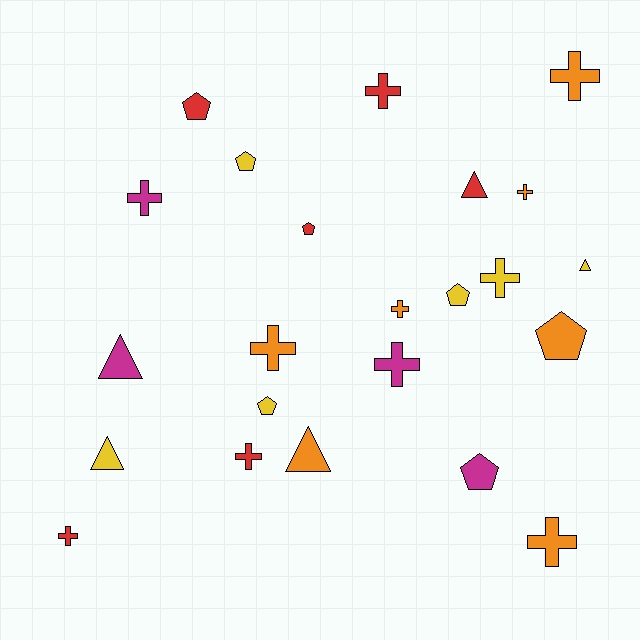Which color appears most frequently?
Orange, with 7 objects.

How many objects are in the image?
There are 23 objects.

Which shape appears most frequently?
Cross, with 11 objects.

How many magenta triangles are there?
There is 1 magenta triangle.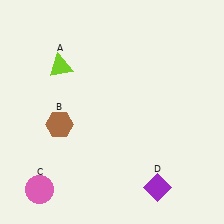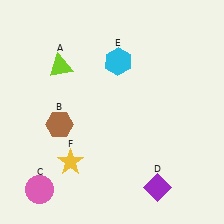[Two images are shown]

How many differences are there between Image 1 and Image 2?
There are 2 differences between the two images.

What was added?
A cyan hexagon (E), a yellow star (F) were added in Image 2.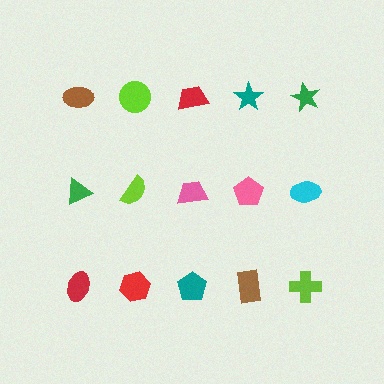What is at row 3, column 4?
A brown rectangle.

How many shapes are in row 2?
5 shapes.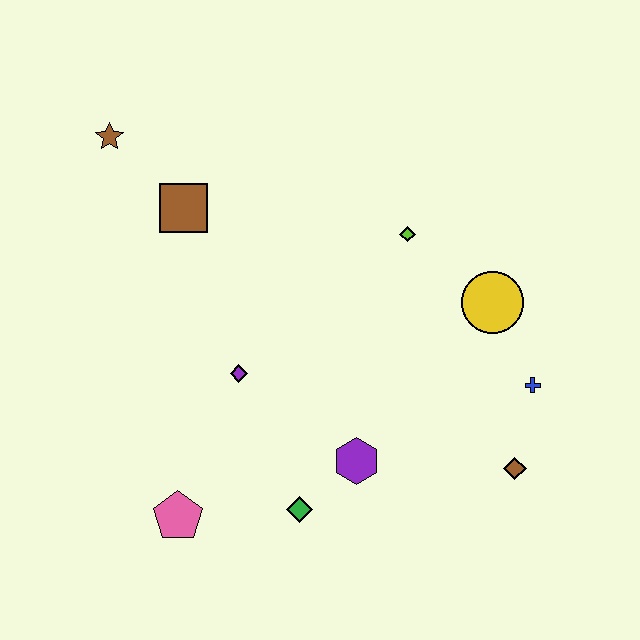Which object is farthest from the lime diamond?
The pink pentagon is farthest from the lime diamond.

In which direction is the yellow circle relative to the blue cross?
The yellow circle is above the blue cross.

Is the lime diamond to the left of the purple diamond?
No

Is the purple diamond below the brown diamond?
No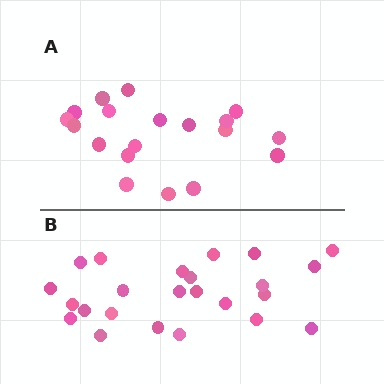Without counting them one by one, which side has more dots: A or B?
Region B (the bottom region) has more dots.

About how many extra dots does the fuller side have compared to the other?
Region B has about 5 more dots than region A.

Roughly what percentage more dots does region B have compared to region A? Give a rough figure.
About 25% more.